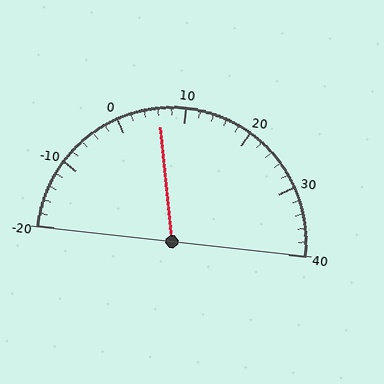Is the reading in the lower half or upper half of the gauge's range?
The reading is in the lower half of the range (-20 to 40).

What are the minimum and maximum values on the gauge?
The gauge ranges from -20 to 40.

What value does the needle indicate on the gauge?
The needle indicates approximately 6.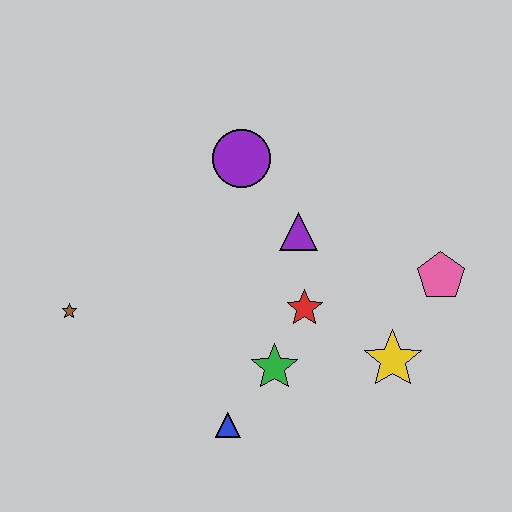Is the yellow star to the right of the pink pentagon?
No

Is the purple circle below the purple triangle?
No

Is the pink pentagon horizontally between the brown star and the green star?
No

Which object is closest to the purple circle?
The purple triangle is closest to the purple circle.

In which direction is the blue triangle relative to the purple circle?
The blue triangle is below the purple circle.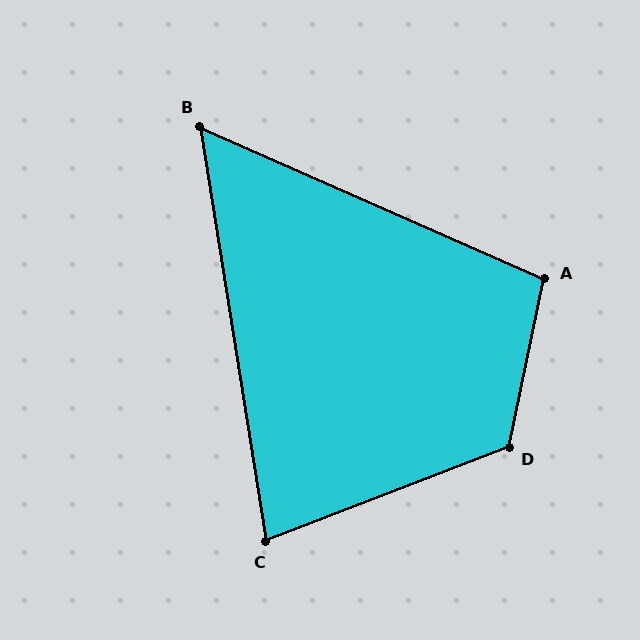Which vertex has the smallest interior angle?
B, at approximately 57 degrees.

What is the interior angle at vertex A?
Approximately 102 degrees (obtuse).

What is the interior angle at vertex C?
Approximately 78 degrees (acute).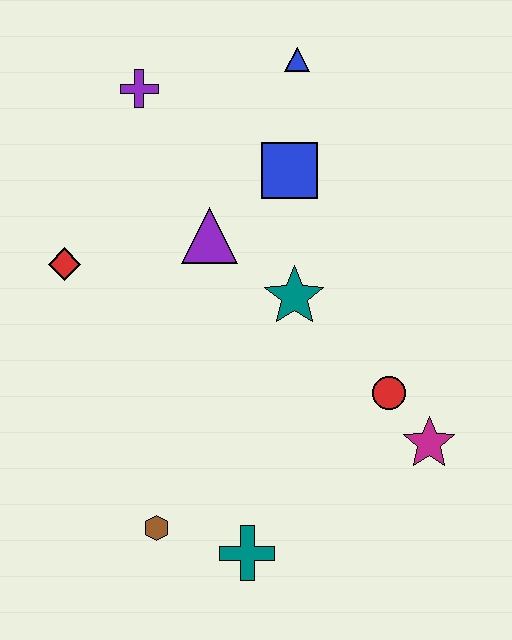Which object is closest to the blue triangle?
The blue square is closest to the blue triangle.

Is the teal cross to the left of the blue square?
Yes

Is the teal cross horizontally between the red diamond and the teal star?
Yes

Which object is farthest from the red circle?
The purple cross is farthest from the red circle.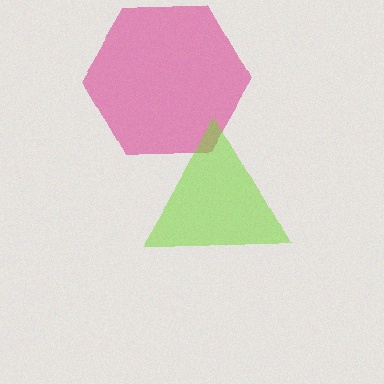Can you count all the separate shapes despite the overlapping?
Yes, there are 2 separate shapes.